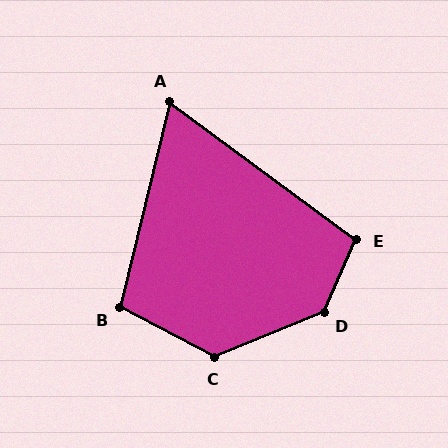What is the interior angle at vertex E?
Approximately 102 degrees (obtuse).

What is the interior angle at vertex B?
Approximately 104 degrees (obtuse).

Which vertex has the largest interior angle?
D, at approximately 136 degrees.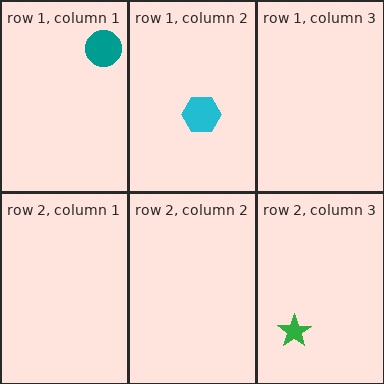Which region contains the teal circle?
The row 1, column 1 region.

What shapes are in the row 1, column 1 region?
The teal circle.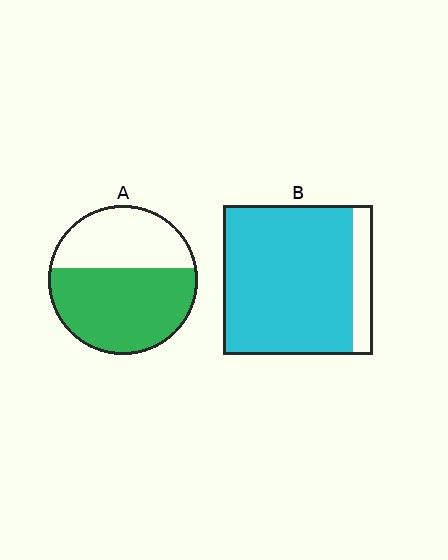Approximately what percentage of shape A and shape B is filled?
A is approximately 60% and B is approximately 85%.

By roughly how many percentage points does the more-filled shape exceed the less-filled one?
By roughly 25 percentage points (B over A).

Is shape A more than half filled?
Yes.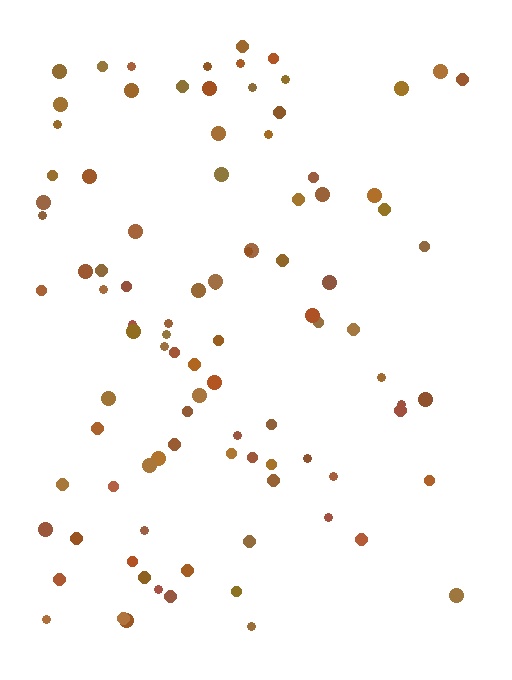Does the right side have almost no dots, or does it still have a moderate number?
Still a moderate number, just noticeably fewer than the left.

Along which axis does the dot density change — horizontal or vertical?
Horizontal.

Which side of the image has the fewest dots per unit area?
The right.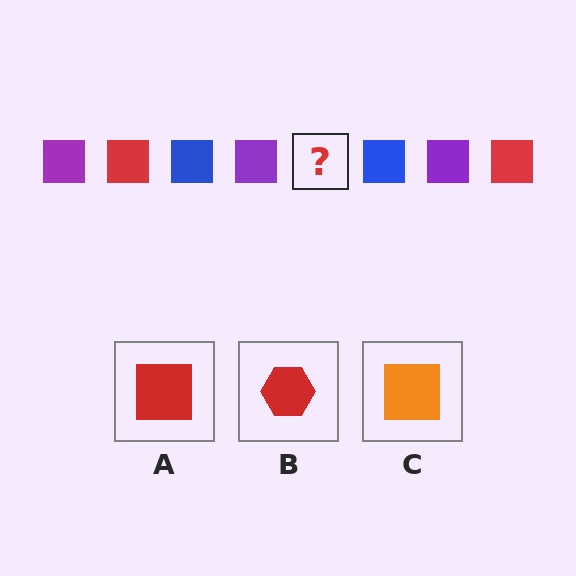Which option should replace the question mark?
Option A.